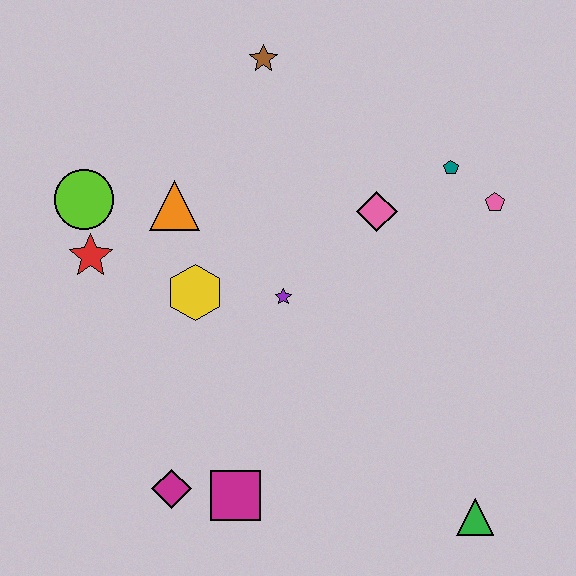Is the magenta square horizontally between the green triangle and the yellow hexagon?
Yes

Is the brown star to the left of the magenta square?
No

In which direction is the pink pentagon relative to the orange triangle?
The pink pentagon is to the right of the orange triangle.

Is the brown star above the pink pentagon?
Yes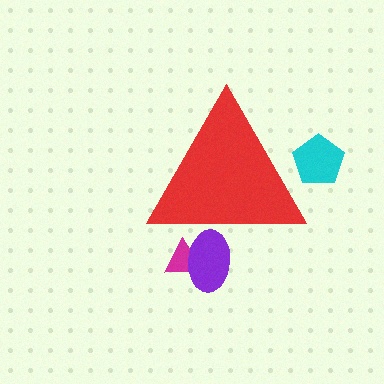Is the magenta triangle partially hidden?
Yes, the magenta triangle is partially hidden behind the red triangle.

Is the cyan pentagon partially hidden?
Yes, the cyan pentagon is partially hidden behind the red triangle.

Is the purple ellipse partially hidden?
Yes, the purple ellipse is partially hidden behind the red triangle.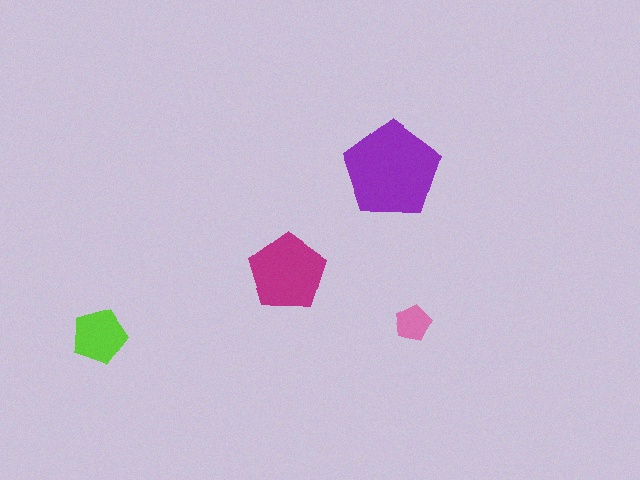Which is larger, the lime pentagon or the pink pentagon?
The lime one.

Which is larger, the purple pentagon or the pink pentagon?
The purple one.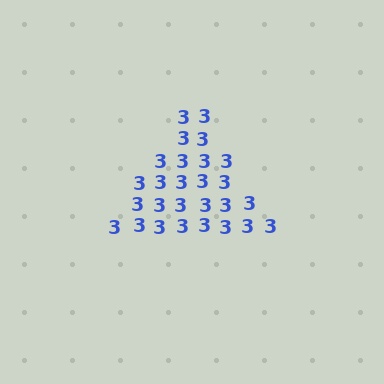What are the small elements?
The small elements are digit 3's.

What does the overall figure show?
The overall figure shows a triangle.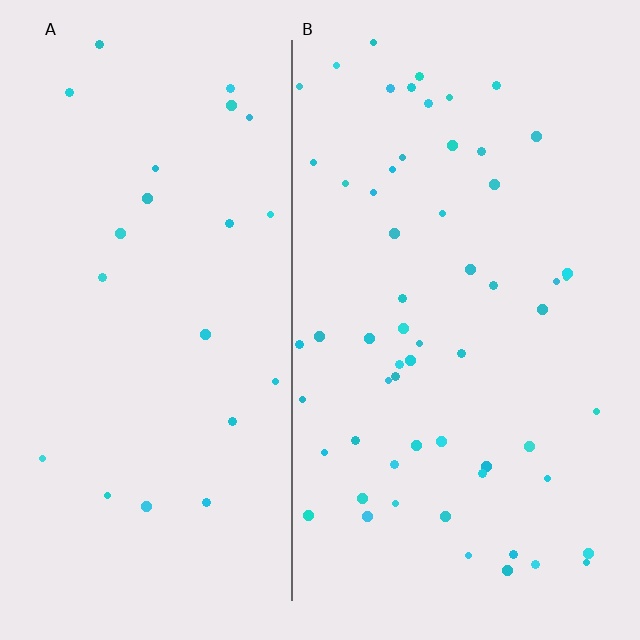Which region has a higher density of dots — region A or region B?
B (the right).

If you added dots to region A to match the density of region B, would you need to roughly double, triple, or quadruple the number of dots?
Approximately triple.